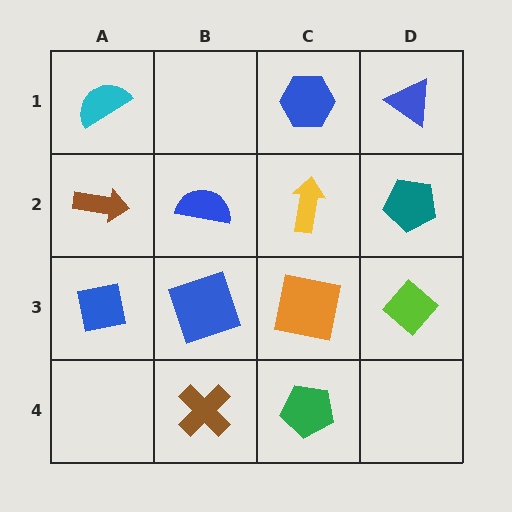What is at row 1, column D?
A blue triangle.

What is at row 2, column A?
A brown arrow.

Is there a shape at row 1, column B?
No, that cell is empty.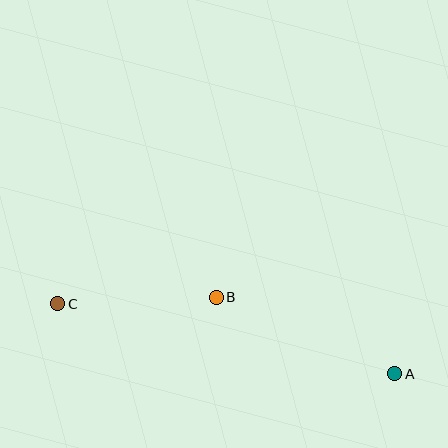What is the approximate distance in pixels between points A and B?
The distance between A and B is approximately 194 pixels.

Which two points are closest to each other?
Points B and C are closest to each other.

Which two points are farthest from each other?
Points A and C are farthest from each other.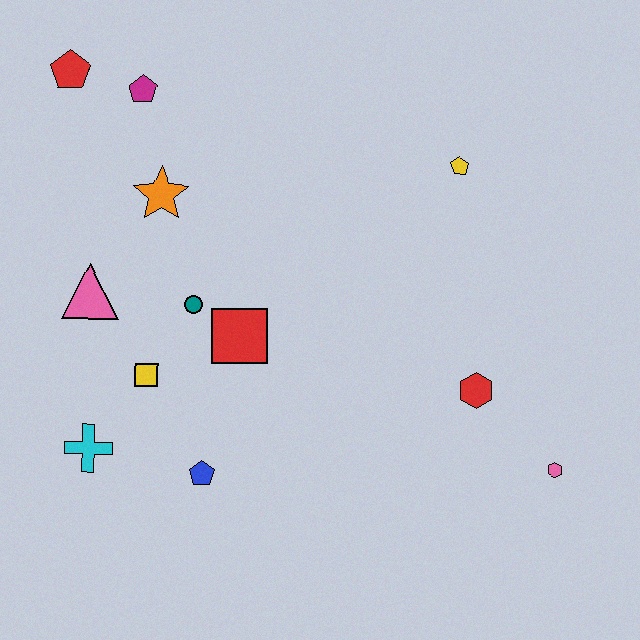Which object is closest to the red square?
The teal circle is closest to the red square.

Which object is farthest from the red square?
The pink hexagon is farthest from the red square.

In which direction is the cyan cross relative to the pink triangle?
The cyan cross is below the pink triangle.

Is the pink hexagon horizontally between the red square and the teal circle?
No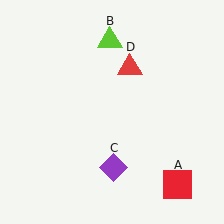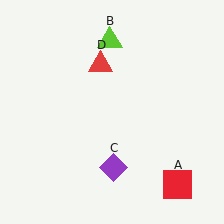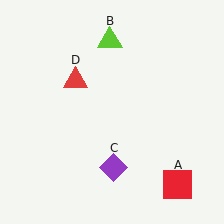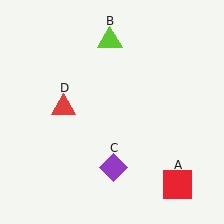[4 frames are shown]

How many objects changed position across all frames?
1 object changed position: red triangle (object D).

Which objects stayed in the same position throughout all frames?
Red square (object A) and lime triangle (object B) and purple diamond (object C) remained stationary.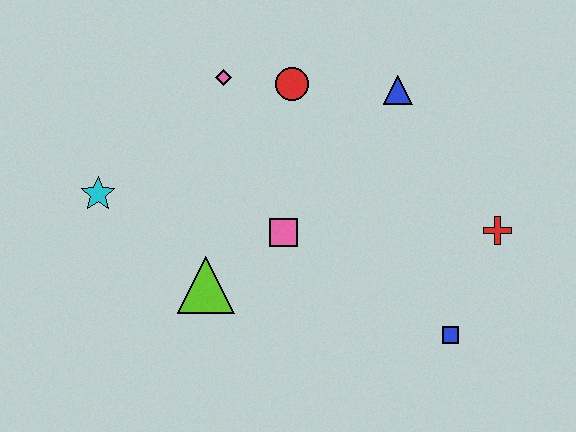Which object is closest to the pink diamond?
The red circle is closest to the pink diamond.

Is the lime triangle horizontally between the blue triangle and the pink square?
No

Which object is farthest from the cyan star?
The red cross is farthest from the cyan star.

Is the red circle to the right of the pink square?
Yes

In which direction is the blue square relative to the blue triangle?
The blue square is below the blue triangle.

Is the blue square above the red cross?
No